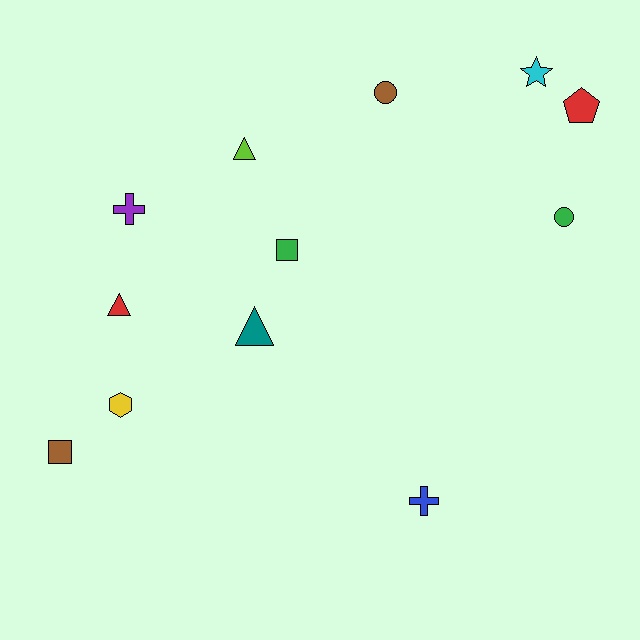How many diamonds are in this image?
There are no diamonds.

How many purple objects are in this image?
There is 1 purple object.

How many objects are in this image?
There are 12 objects.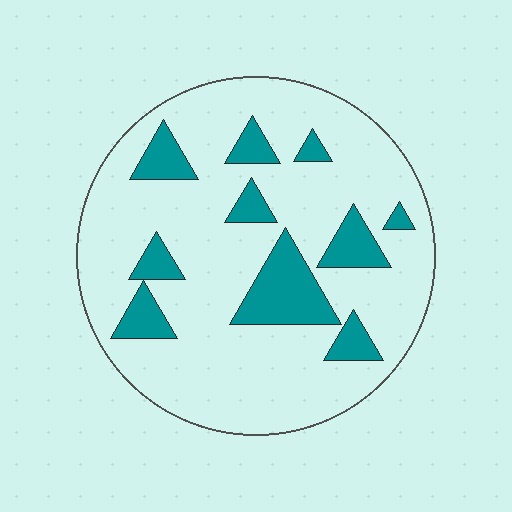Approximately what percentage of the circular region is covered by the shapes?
Approximately 20%.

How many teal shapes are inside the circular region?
10.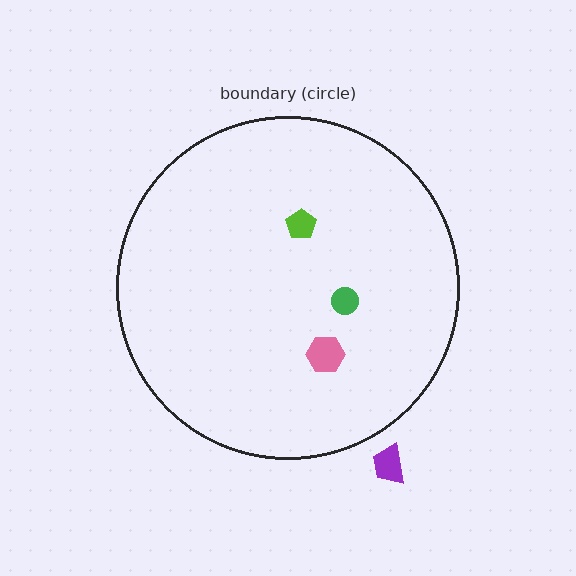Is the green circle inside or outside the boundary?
Inside.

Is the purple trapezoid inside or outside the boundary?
Outside.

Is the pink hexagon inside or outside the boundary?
Inside.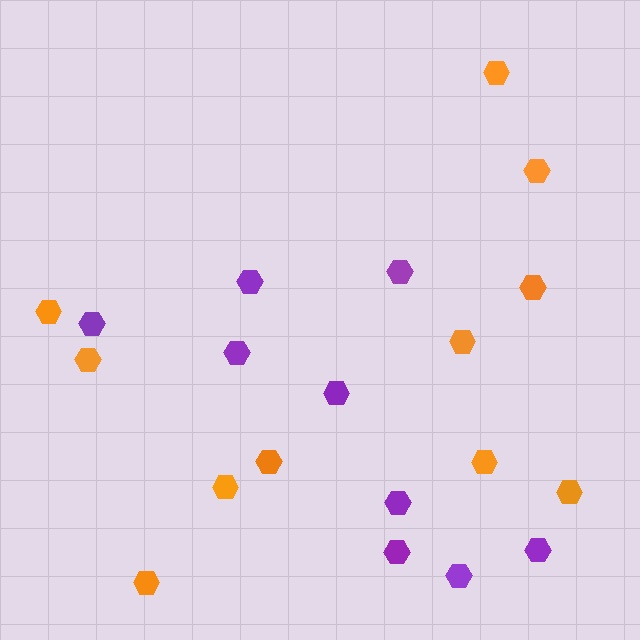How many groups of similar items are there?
There are 2 groups: one group of orange hexagons (11) and one group of purple hexagons (9).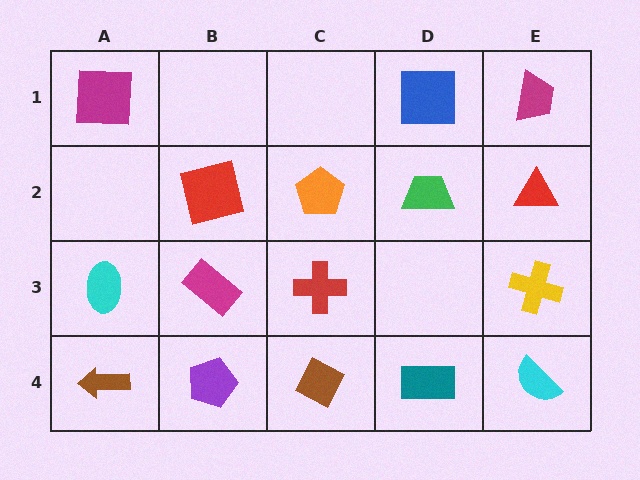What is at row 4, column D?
A teal rectangle.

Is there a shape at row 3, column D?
No, that cell is empty.